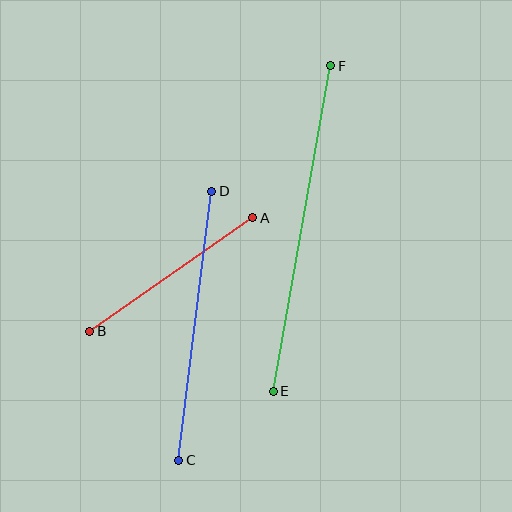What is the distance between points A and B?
The distance is approximately 199 pixels.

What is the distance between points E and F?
The distance is approximately 331 pixels.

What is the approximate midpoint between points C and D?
The midpoint is at approximately (195, 326) pixels.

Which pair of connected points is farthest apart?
Points E and F are farthest apart.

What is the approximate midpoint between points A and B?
The midpoint is at approximately (171, 275) pixels.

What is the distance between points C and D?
The distance is approximately 271 pixels.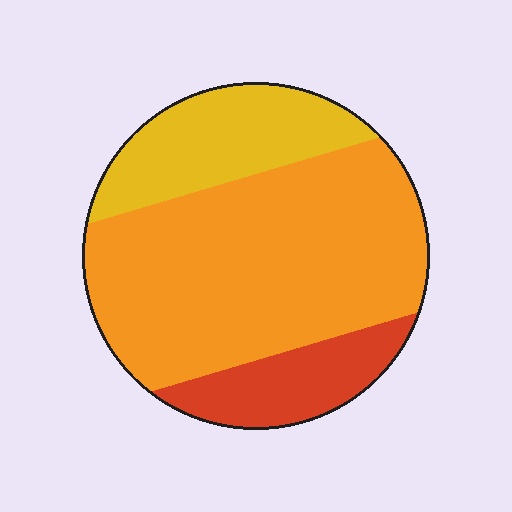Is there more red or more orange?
Orange.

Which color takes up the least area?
Red, at roughly 15%.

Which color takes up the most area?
Orange, at roughly 60%.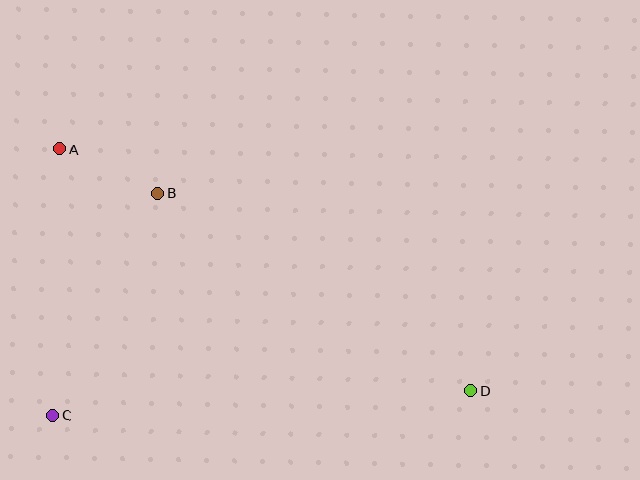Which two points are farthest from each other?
Points A and D are farthest from each other.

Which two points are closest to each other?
Points A and B are closest to each other.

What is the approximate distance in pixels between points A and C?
The distance between A and C is approximately 267 pixels.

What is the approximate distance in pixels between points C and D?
The distance between C and D is approximately 419 pixels.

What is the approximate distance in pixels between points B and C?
The distance between B and C is approximately 246 pixels.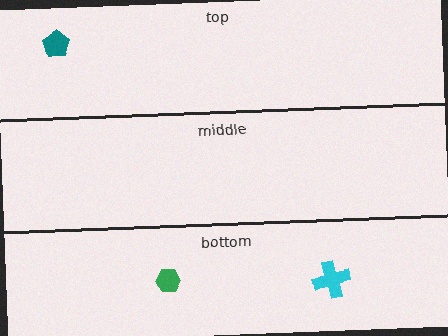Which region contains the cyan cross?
The bottom region.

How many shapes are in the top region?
1.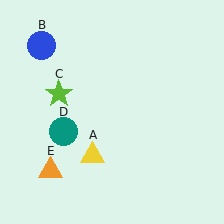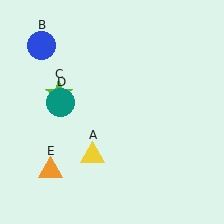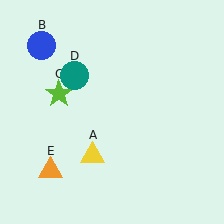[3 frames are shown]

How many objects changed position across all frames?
1 object changed position: teal circle (object D).